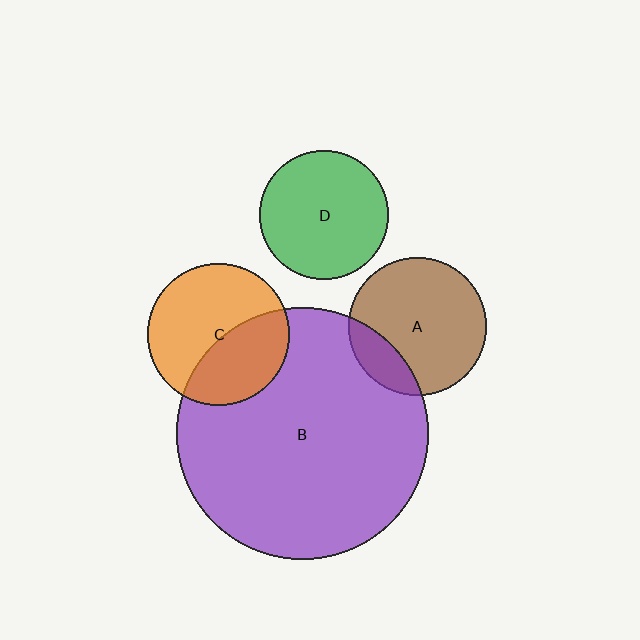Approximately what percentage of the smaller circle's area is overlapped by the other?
Approximately 40%.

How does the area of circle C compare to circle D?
Approximately 1.2 times.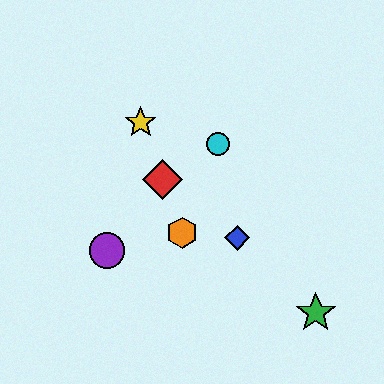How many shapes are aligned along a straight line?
3 shapes (the red diamond, the yellow star, the orange hexagon) are aligned along a straight line.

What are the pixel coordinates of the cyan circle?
The cyan circle is at (218, 144).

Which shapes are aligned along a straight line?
The red diamond, the yellow star, the orange hexagon are aligned along a straight line.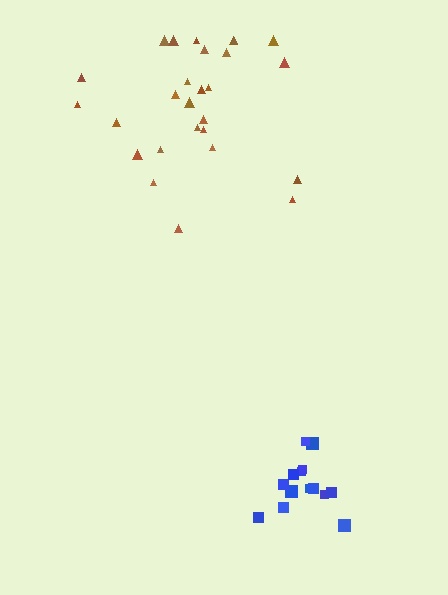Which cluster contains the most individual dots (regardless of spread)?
Brown (27).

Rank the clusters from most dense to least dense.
blue, brown.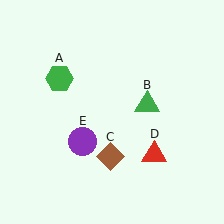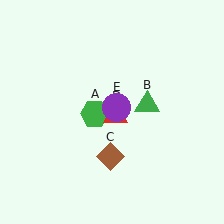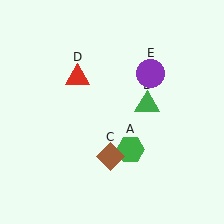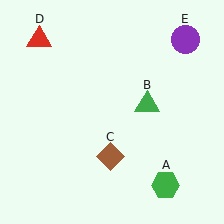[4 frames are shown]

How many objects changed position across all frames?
3 objects changed position: green hexagon (object A), red triangle (object D), purple circle (object E).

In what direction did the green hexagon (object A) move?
The green hexagon (object A) moved down and to the right.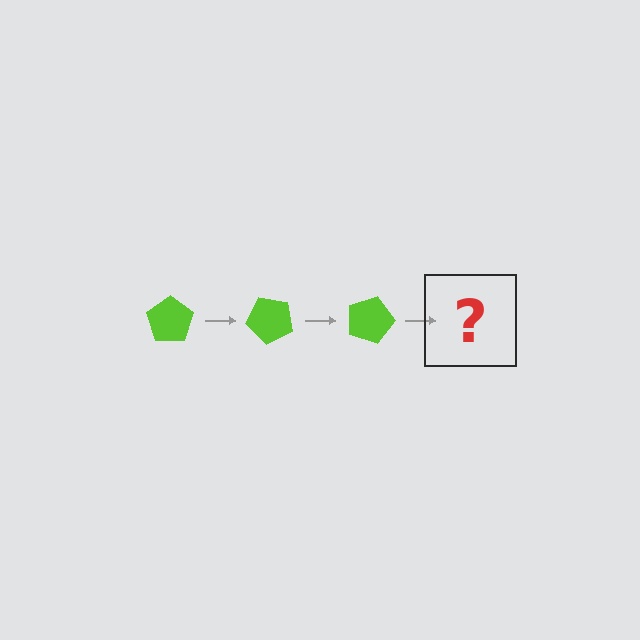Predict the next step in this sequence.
The next step is a lime pentagon rotated 135 degrees.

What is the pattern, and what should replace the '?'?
The pattern is that the pentagon rotates 45 degrees each step. The '?' should be a lime pentagon rotated 135 degrees.